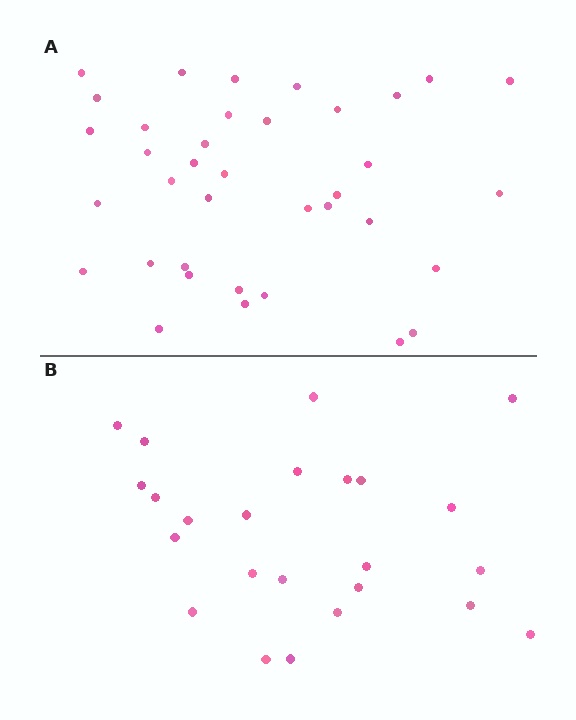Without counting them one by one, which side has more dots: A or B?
Region A (the top region) has more dots.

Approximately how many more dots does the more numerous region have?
Region A has approximately 15 more dots than region B.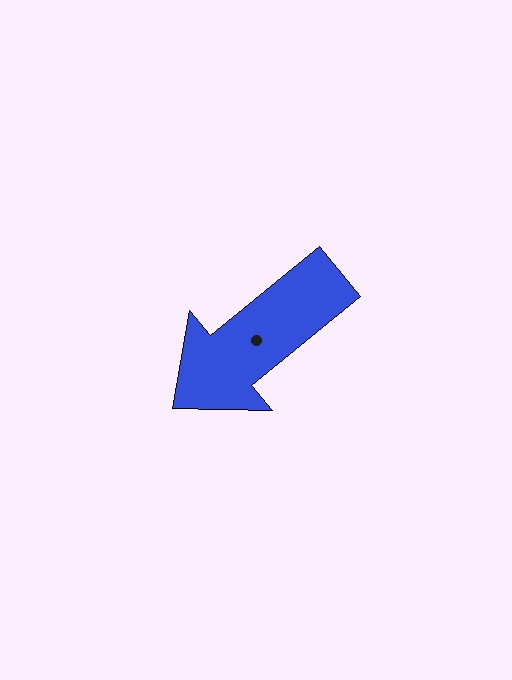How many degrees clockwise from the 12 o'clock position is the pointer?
Approximately 231 degrees.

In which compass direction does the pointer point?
Southwest.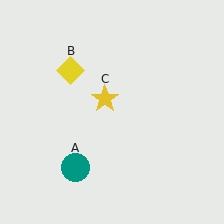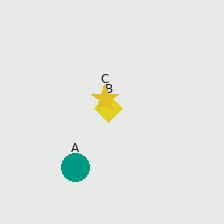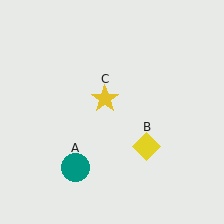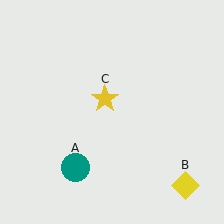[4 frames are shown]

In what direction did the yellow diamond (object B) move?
The yellow diamond (object B) moved down and to the right.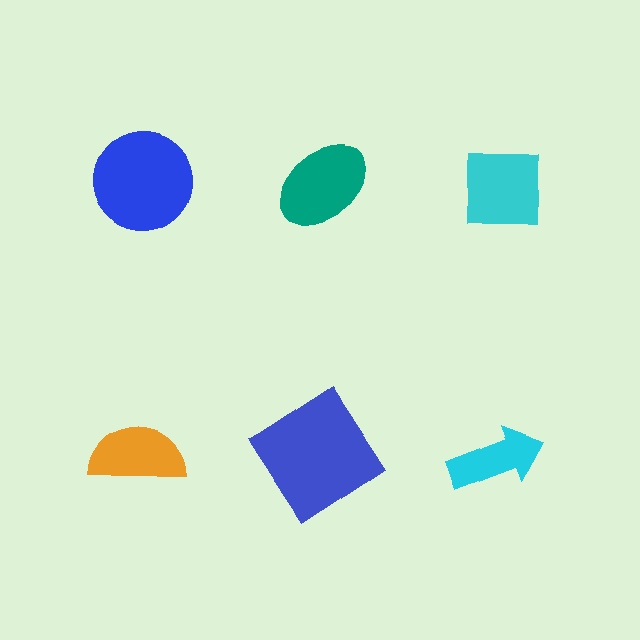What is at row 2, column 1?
An orange semicircle.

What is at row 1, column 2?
A teal ellipse.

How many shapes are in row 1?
3 shapes.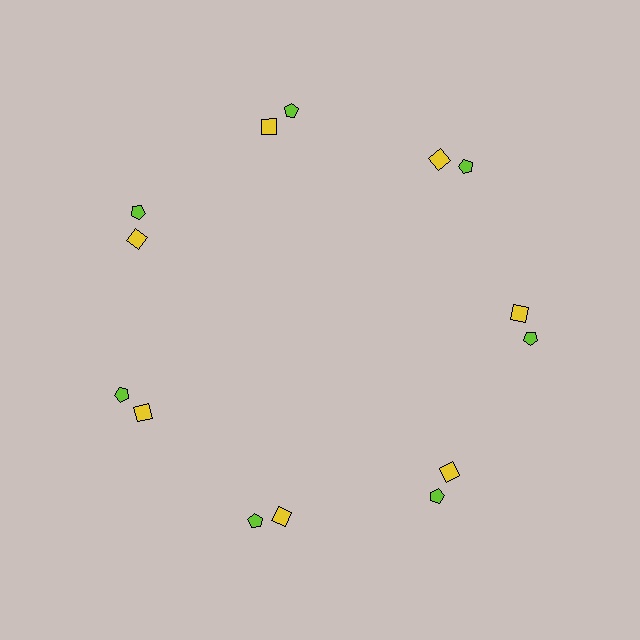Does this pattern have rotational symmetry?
Yes, this pattern has 7-fold rotational symmetry. It looks the same after rotating 51 degrees around the center.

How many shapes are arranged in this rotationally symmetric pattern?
There are 14 shapes, arranged in 7 groups of 2.